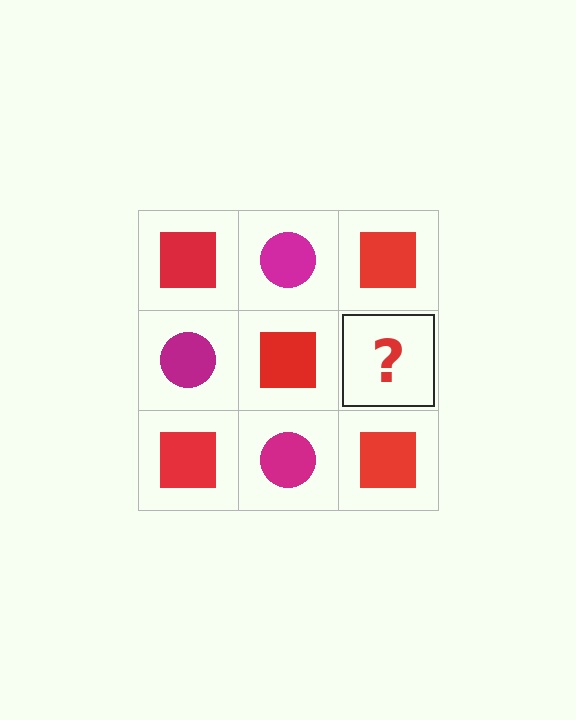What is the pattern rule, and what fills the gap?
The rule is that it alternates red square and magenta circle in a checkerboard pattern. The gap should be filled with a magenta circle.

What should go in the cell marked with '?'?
The missing cell should contain a magenta circle.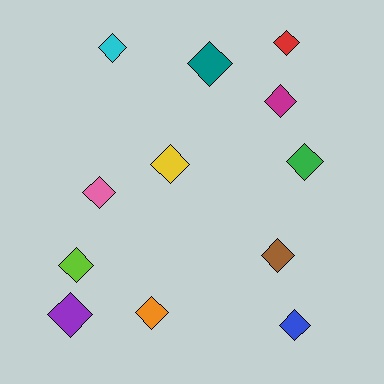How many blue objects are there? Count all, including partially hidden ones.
There is 1 blue object.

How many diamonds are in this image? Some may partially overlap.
There are 12 diamonds.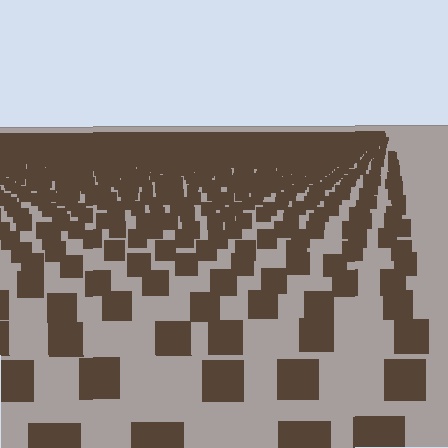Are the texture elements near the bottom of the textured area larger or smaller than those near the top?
Larger. Near the bottom, elements are closer to the viewer and appear at a bigger on-screen size.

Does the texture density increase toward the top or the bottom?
Density increases toward the top.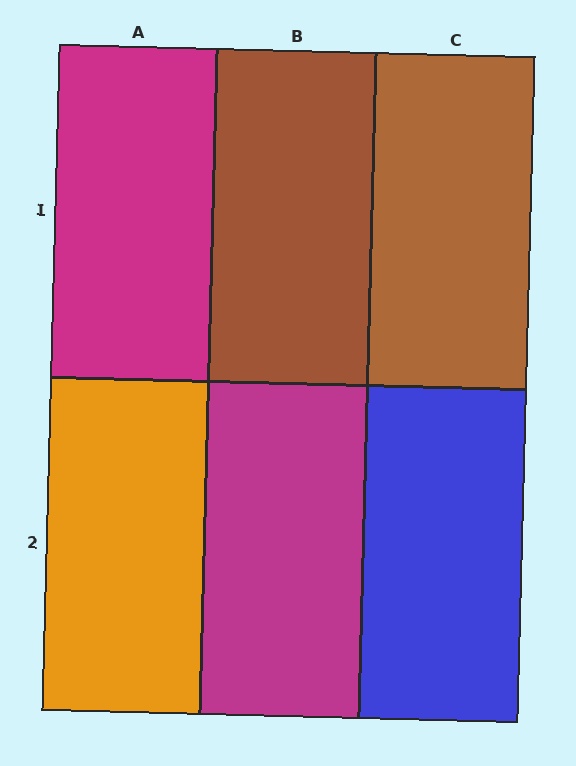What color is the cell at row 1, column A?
Magenta.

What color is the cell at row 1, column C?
Brown.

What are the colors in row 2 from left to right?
Orange, magenta, blue.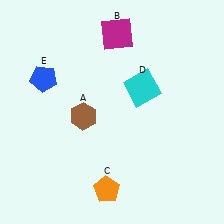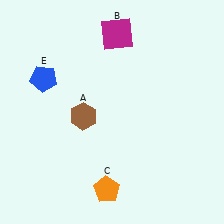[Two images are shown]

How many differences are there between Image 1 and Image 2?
There is 1 difference between the two images.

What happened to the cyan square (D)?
The cyan square (D) was removed in Image 2. It was in the top-right area of Image 1.